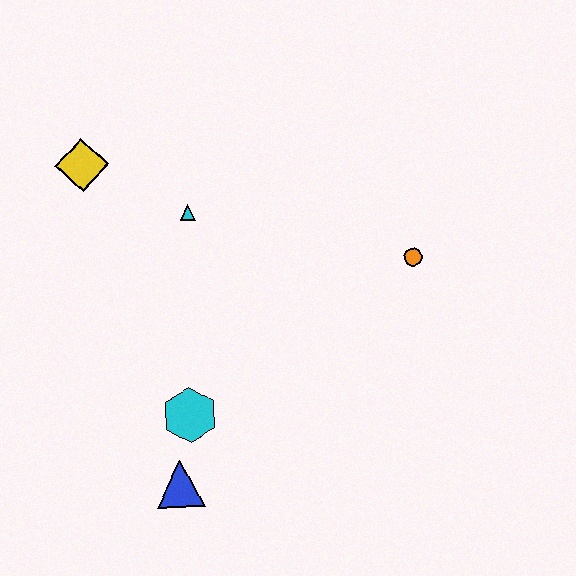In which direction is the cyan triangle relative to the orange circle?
The cyan triangle is to the left of the orange circle.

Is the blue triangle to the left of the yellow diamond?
No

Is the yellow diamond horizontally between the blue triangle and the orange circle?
No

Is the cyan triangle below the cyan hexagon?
No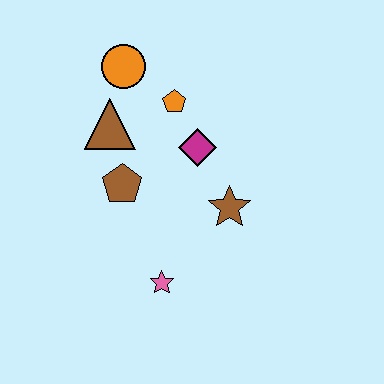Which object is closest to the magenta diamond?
The orange pentagon is closest to the magenta diamond.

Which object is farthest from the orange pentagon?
The pink star is farthest from the orange pentagon.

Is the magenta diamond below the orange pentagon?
Yes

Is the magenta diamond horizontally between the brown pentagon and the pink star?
No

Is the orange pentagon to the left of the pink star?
No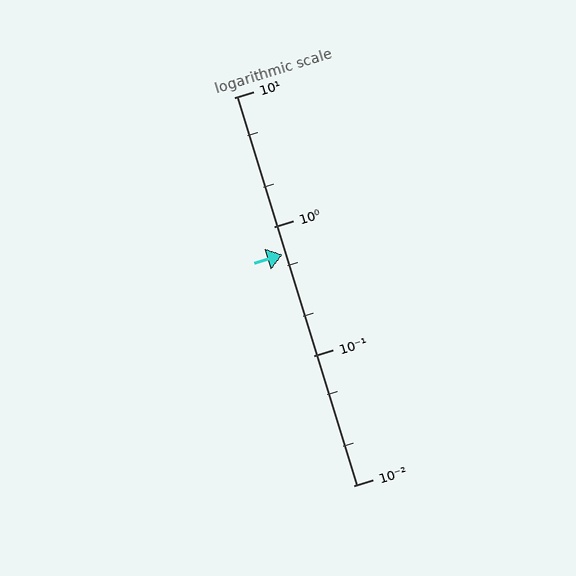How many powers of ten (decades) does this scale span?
The scale spans 3 decades, from 0.01 to 10.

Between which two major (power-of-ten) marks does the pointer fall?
The pointer is between 0.1 and 1.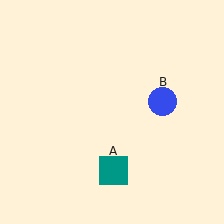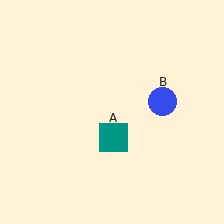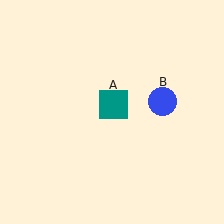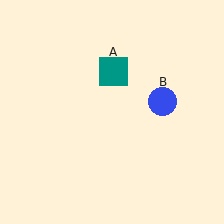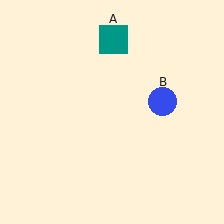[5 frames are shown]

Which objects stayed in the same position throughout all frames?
Blue circle (object B) remained stationary.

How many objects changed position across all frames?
1 object changed position: teal square (object A).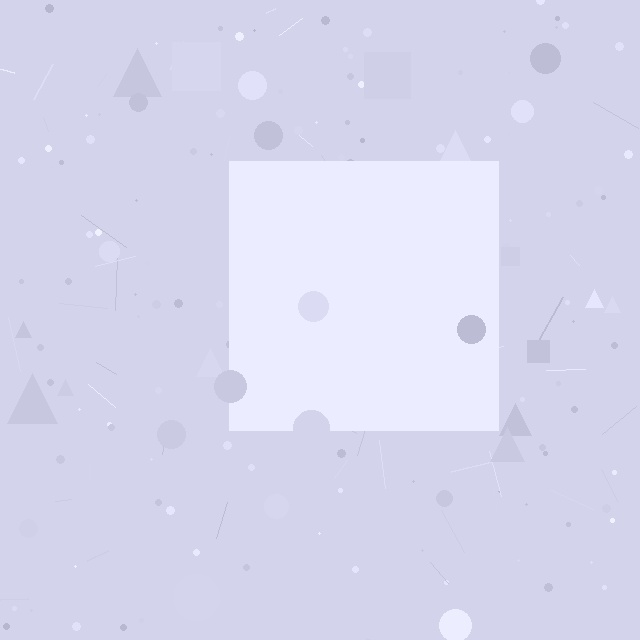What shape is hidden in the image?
A square is hidden in the image.